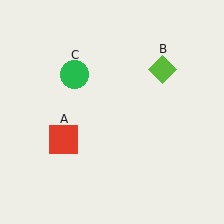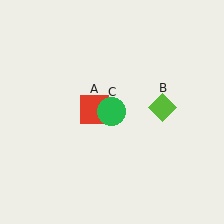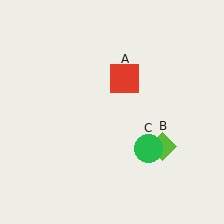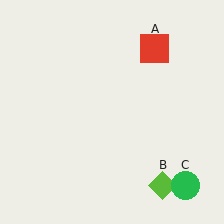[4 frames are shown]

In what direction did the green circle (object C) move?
The green circle (object C) moved down and to the right.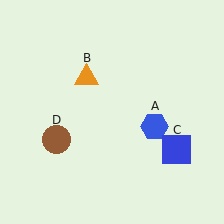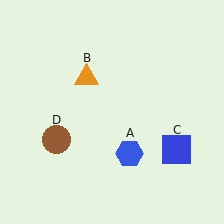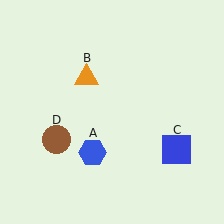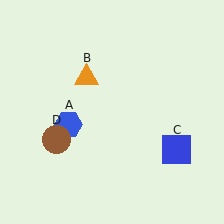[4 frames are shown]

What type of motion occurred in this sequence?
The blue hexagon (object A) rotated clockwise around the center of the scene.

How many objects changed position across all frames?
1 object changed position: blue hexagon (object A).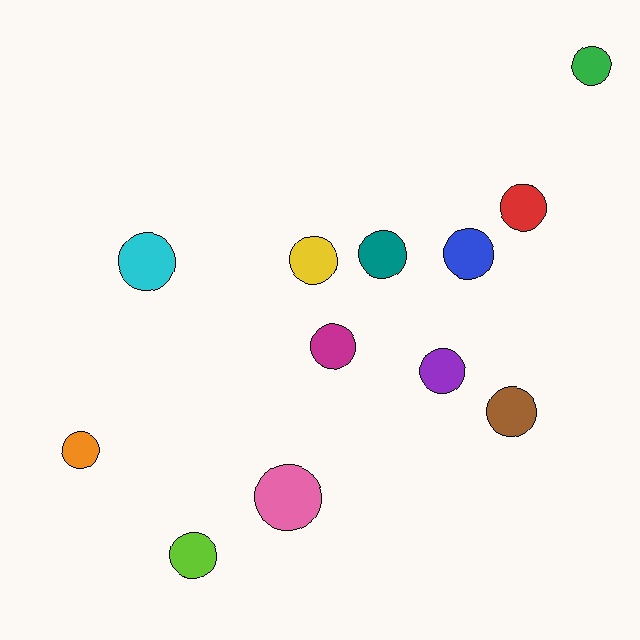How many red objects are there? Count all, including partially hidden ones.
There is 1 red object.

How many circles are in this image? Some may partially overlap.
There are 12 circles.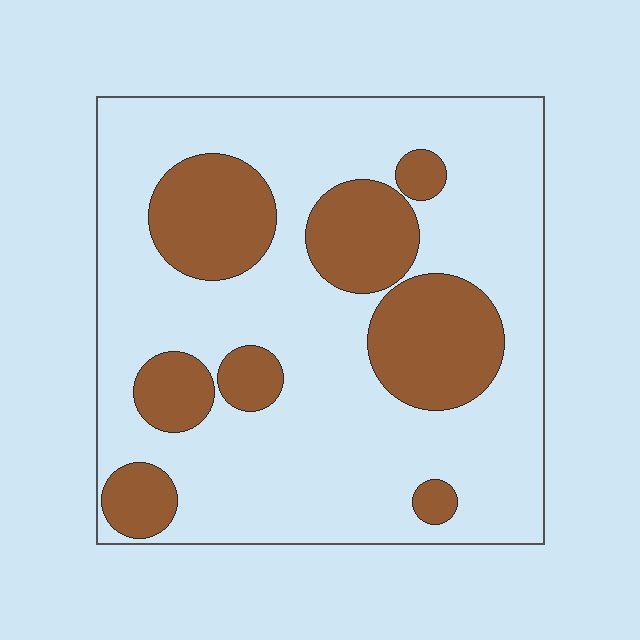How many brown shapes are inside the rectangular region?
8.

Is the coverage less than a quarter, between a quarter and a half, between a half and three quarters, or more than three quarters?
Between a quarter and a half.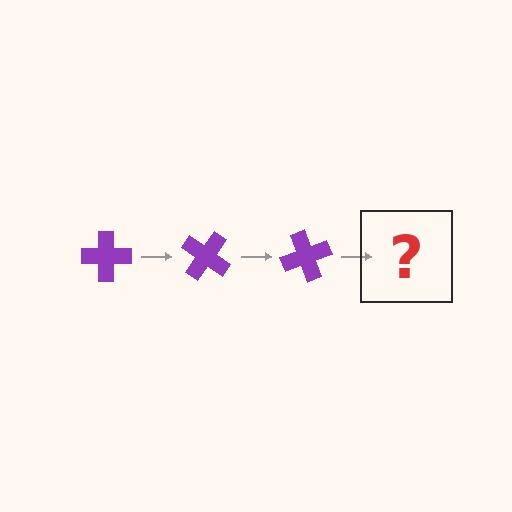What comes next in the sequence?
The next element should be a purple cross rotated 105 degrees.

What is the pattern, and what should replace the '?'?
The pattern is that the cross rotates 35 degrees each step. The '?' should be a purple cross rotated 105 degrees.